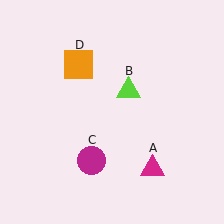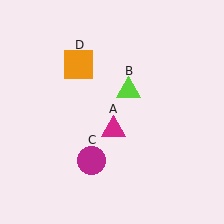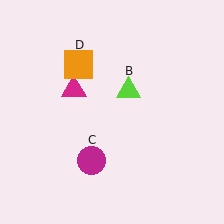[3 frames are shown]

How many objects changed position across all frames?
1 object changed position: magenta triangle (object A).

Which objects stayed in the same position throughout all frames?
Lime triangle (object B) and magenta circle (object C) and orange square (object D) remained stationary.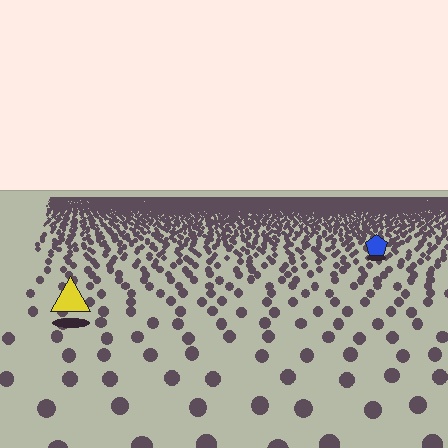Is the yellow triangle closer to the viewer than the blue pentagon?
Yes. The yellow triangle is closer — you can tell from the texture gradient: the ground texture is coarser near it.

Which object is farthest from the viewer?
The blue pentagon is farthest from the viewer. It appears smaller and the ground texture around it is denser.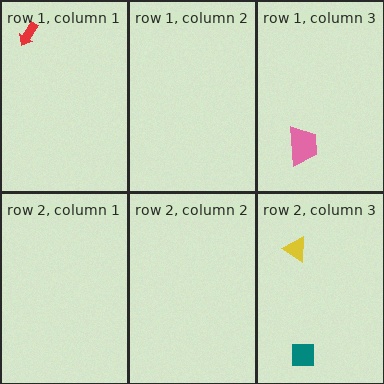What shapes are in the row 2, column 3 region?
The teal square, the yellow triangle.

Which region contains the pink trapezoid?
The row 1, column 3 region.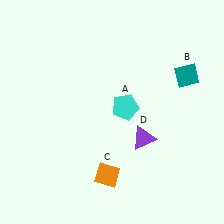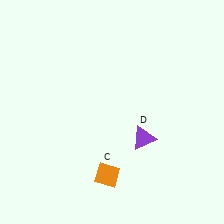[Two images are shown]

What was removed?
The cyan pentagon (A), the teal diamond (B) were removed in Image 2.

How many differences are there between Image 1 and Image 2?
There are 2 differences between the two images.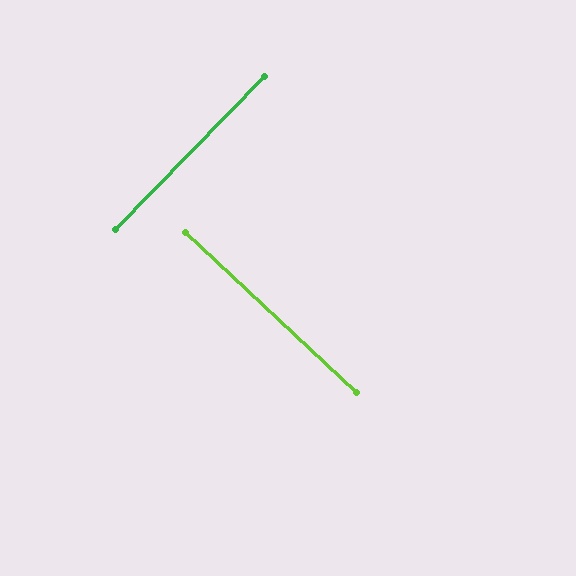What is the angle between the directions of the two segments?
Approximately 89 degrees.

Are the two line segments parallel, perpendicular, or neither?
Perpendicular — they meet at approximately 89°.